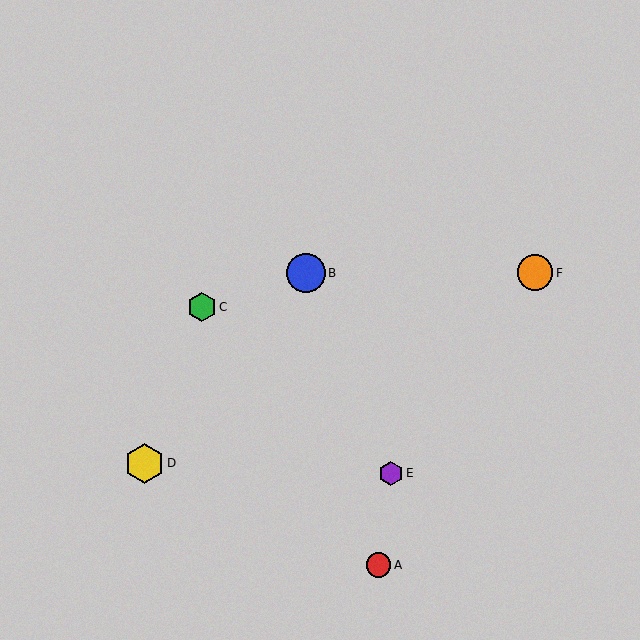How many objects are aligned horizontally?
2 objects (B, F) are aligned horizontally.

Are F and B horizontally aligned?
Yes, both are at y≈273.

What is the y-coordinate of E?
Object E is at y≈473.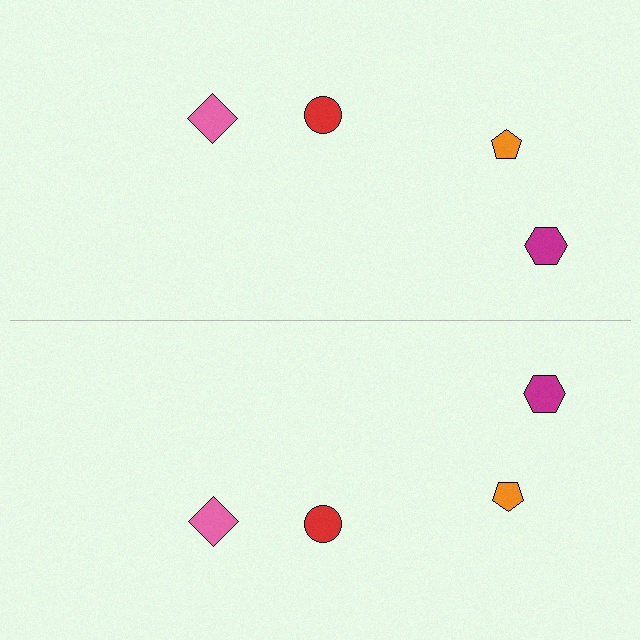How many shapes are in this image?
There are 8 shapes in this image.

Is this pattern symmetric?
Yes, this pattern has bilateral (reflection) symmetry.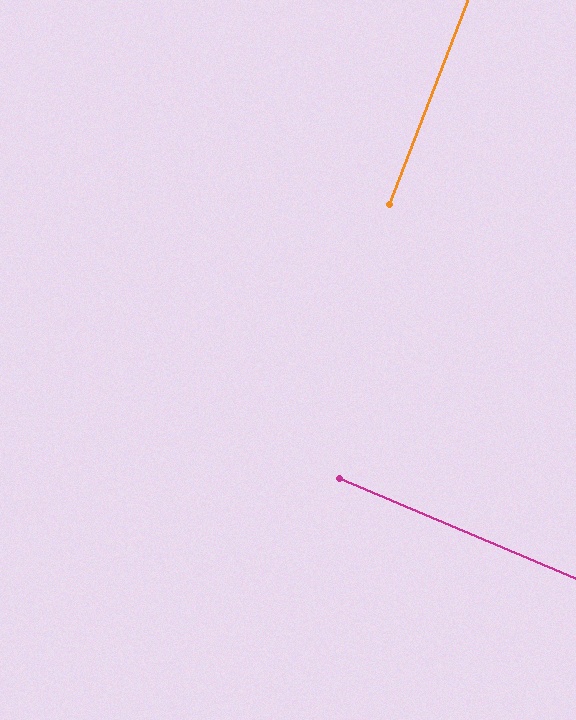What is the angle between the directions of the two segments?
Approximately 88 degrees.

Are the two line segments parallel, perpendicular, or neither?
Perpendicular — they meet at approximately 88°.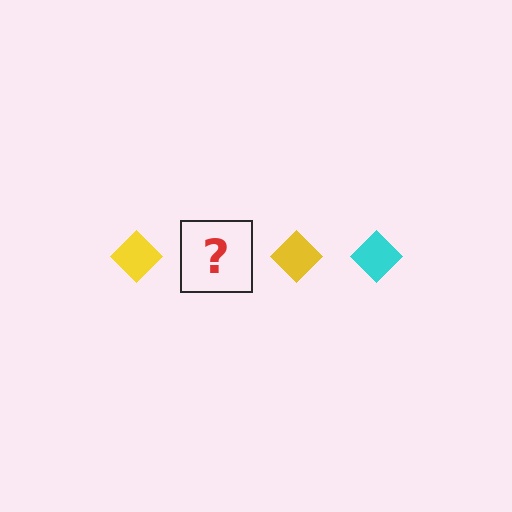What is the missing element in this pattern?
The missing element is a cyan diamond.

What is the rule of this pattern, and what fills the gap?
The rule is that the pattern cycles through yellow, cyan diamonds. The gap should be filled with a cyan diamond.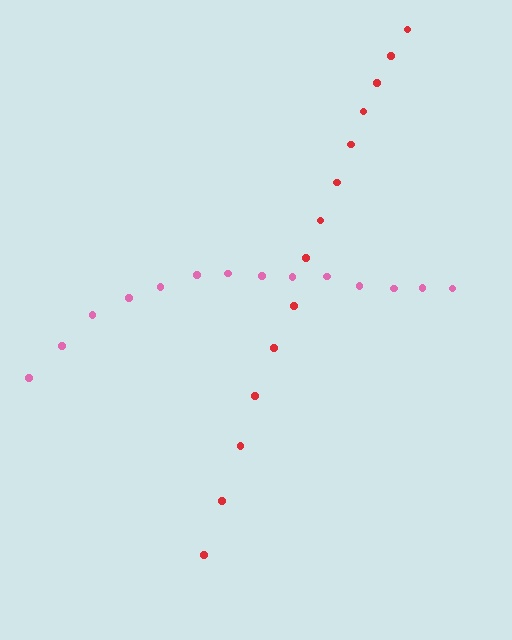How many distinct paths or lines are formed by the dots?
There are 2 distinct paths.